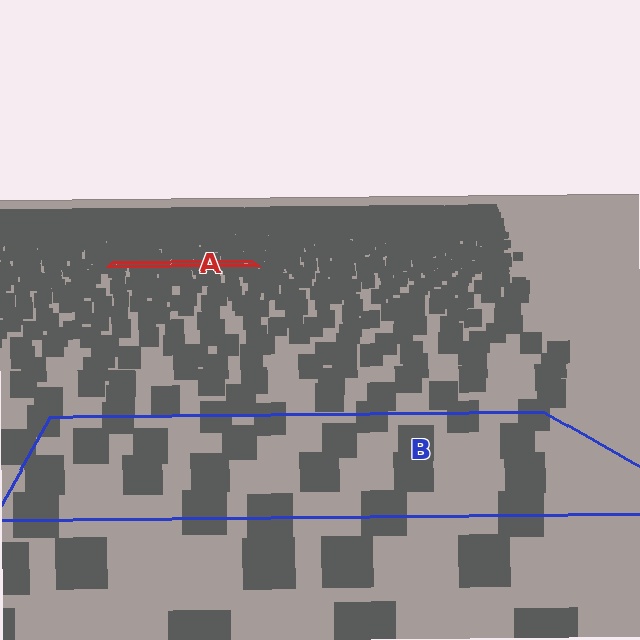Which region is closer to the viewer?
Region B is closer. The texture elements there are larger and more spread out.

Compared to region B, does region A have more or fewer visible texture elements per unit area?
Region A has more texture elements per unit area — they are packed more densely because it is farther away.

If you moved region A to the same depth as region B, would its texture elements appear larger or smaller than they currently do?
They would appear larger. At a closer depth, the same texture elements are projected at a bigger on-screen size.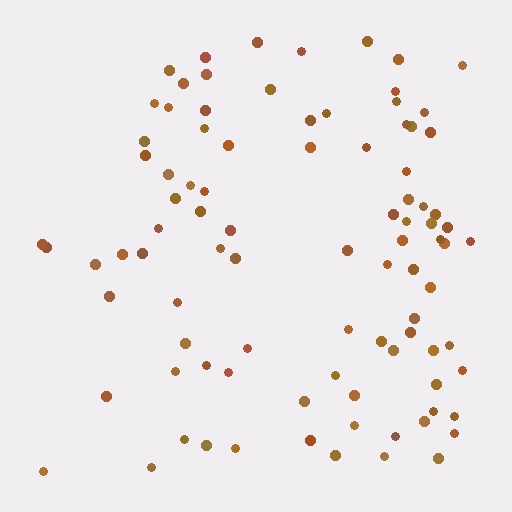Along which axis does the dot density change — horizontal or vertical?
Horizontal.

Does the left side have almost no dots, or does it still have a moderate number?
Still a moderate number, just noticeably fewer than the right.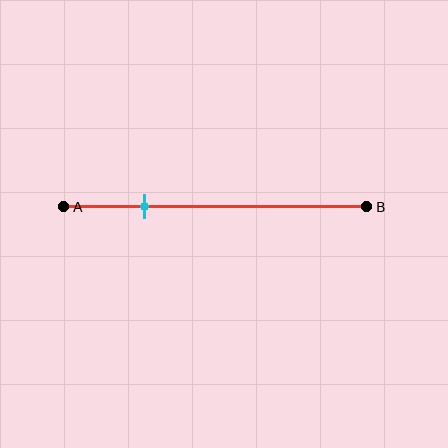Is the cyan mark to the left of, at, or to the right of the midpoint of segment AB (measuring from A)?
The cyan mark is to the left of the midpoint of segment AB.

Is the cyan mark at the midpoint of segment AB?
No, the mark is at about 25% from A, not at the 50% midpoint.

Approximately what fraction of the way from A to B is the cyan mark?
The cyan mark is approximately 25% of the way from A to B.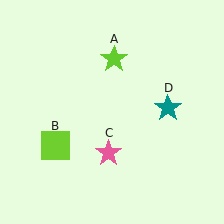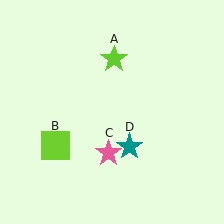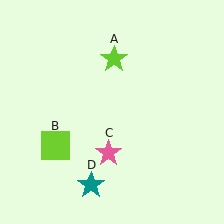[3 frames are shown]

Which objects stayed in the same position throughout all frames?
Lime star (object A) and lime square (object B) and pink star (object C) remained stationary.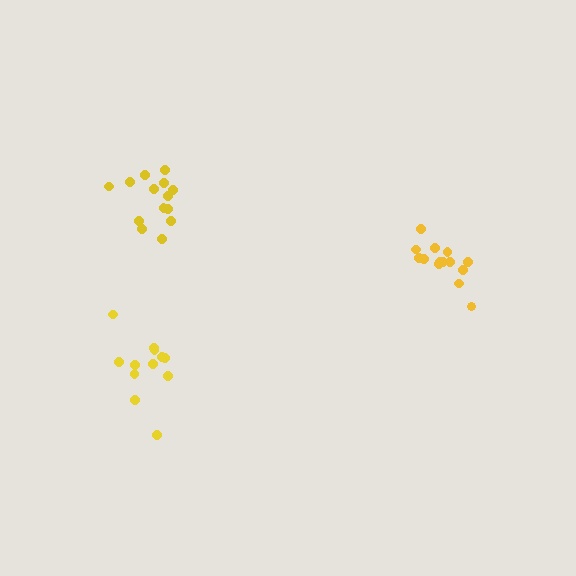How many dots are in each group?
Group 1: 12 dots, Group 2: 14 dots, Group 3: 14 dots (40 total).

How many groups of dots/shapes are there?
There are 3 groups.